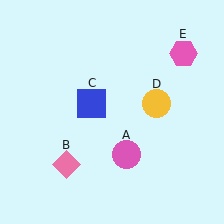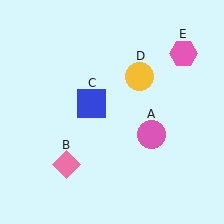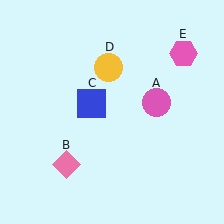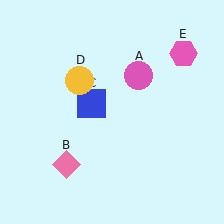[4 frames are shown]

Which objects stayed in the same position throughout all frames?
Pink diamond (object B) and blue square (object C) and pink hexagon (object E) remained stationary.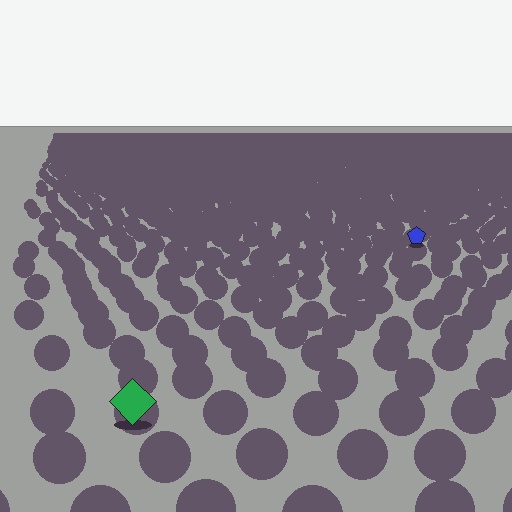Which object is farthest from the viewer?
The blue pentagon is farthest from the viewer. It appears smaller and the ground texture around it is denser.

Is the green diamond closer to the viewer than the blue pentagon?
Yes. The green diamond is closer — you can tell from the texture gradient: the ground texture is coarser near it.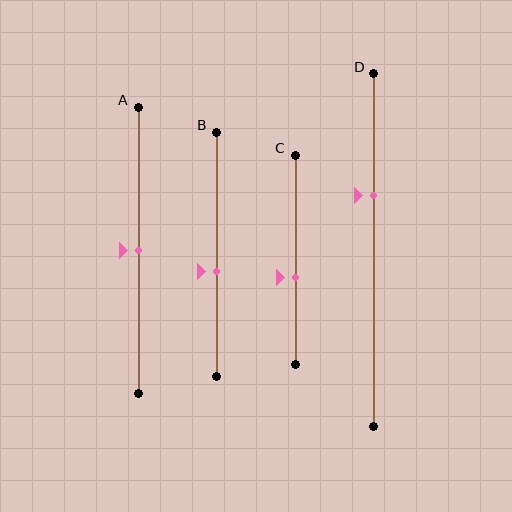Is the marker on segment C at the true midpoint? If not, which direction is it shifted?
No, the marker on segment C is shifted downward by about 8% of the segment length.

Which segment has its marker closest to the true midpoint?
Segment A has its marker closest to the true midpoint.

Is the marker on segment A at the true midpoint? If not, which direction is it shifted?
Yes, the marker on segment A is at the true midpoint.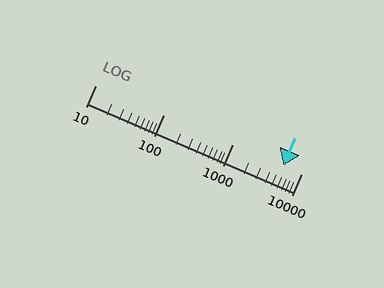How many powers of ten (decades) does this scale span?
The scale spans 3 decades, from 10 to 10000.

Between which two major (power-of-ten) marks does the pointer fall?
The pointer is between 1000 and 10000.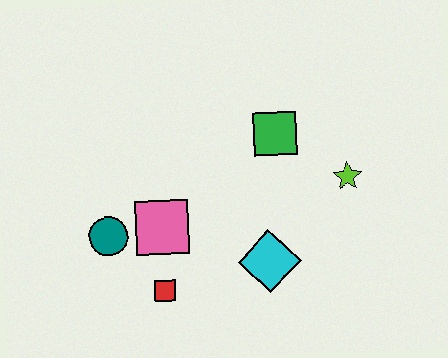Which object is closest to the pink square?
The teal circle is closest to the pink square.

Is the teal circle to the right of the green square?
No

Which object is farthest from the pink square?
The lime star is farthest from the pink square.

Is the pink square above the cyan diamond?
Yes